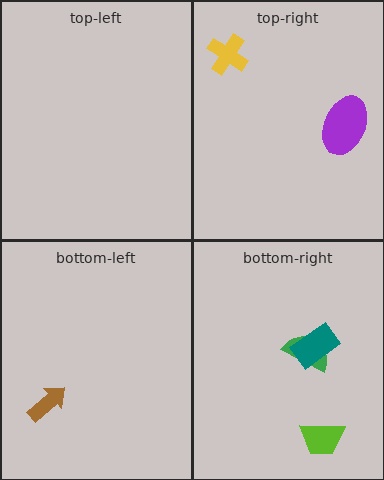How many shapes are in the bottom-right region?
3.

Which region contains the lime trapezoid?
The bottom-right region.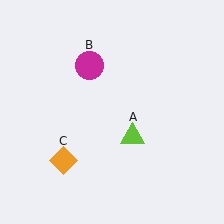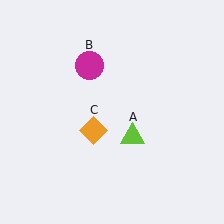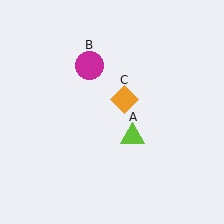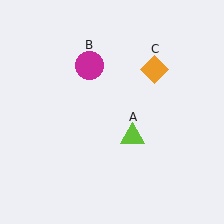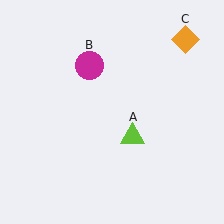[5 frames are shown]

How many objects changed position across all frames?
1 object changed position: orange diamond (object C).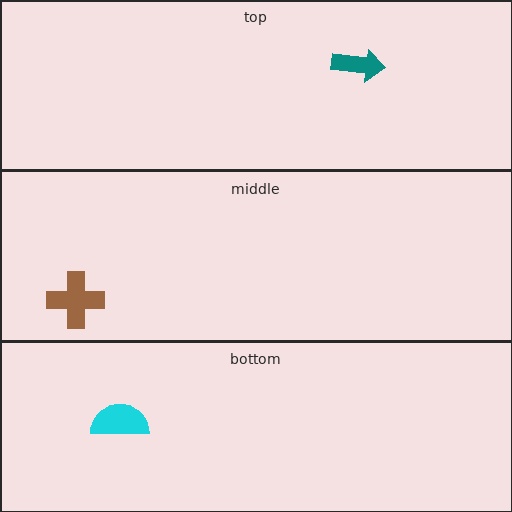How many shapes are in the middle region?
1.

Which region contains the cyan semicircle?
The bottom region.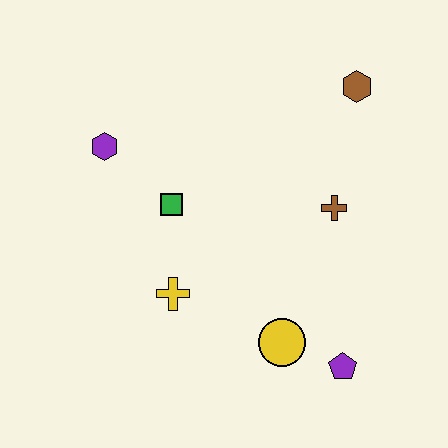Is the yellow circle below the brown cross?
Yes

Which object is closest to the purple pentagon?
The yellow circle is closest to the purple pentagon.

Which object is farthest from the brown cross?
The purple hexagon is farthest from the brown cross.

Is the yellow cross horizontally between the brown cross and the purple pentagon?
No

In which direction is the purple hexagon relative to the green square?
The purple hexagon is to the left of the green square.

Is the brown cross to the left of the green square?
No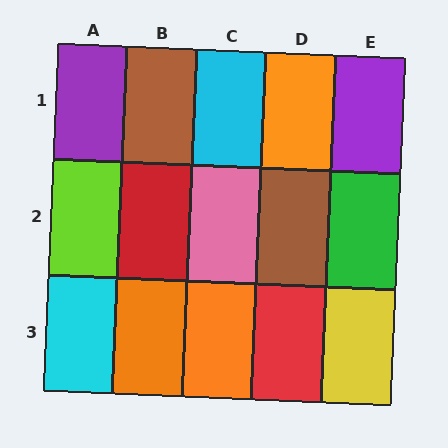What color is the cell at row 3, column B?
Orange.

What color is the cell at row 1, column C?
Cyan.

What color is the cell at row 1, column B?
Brown.